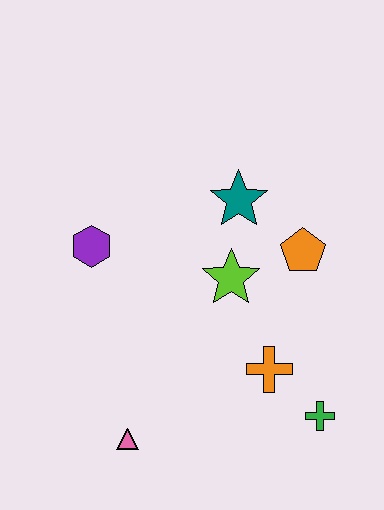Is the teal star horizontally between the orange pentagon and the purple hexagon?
Yes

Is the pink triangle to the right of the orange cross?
No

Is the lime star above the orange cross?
Yes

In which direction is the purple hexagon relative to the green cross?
The purple hexagon is to the left of the green cross.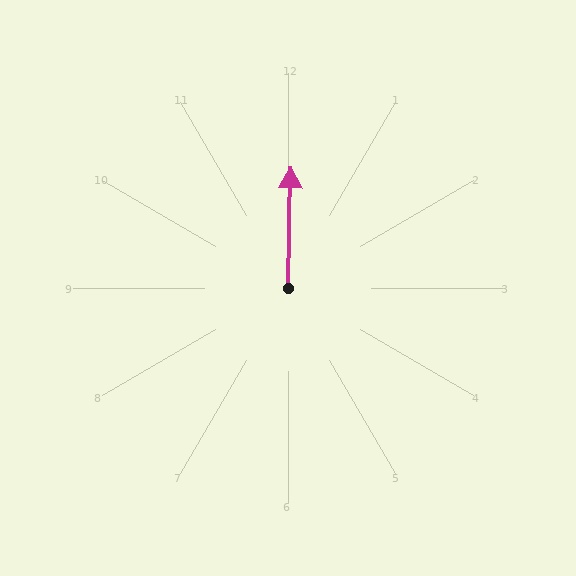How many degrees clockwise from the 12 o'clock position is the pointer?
Approximately 1 degrees.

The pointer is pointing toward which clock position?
Roughly 12 o'clock.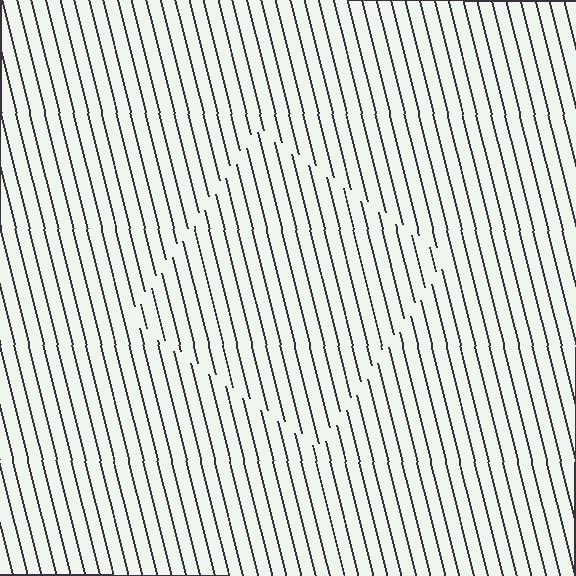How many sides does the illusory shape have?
4 sides — the line-ends trace a square.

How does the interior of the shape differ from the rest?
The interior of the shape contains the same grating, shifted by half a period — the contour is defined by the phase discontinuity where line-ends from the inner and outer gratings abut.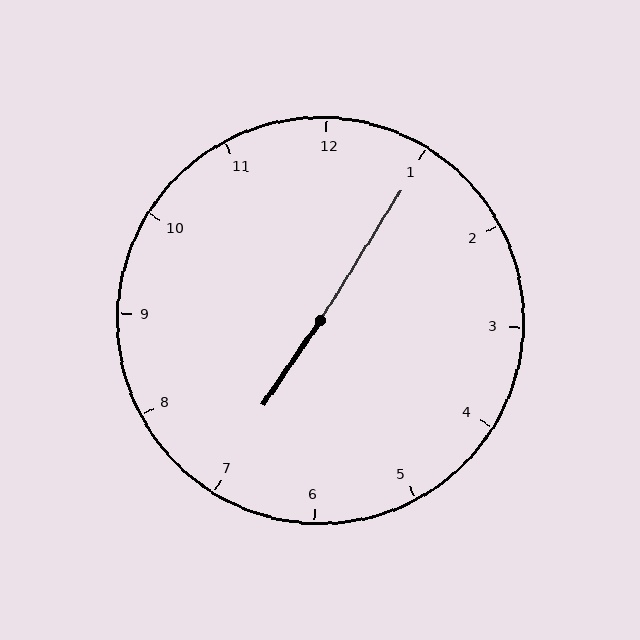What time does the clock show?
7:05.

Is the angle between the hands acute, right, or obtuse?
It is obtuse.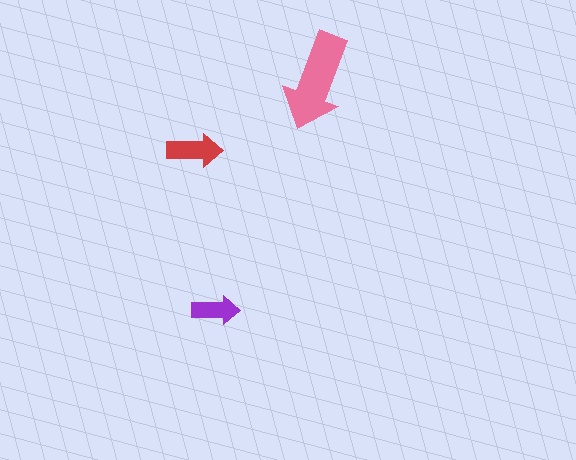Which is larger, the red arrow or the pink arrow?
The pink one.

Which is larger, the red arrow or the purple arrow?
The red one.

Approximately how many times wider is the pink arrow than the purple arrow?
About 2 times wider.